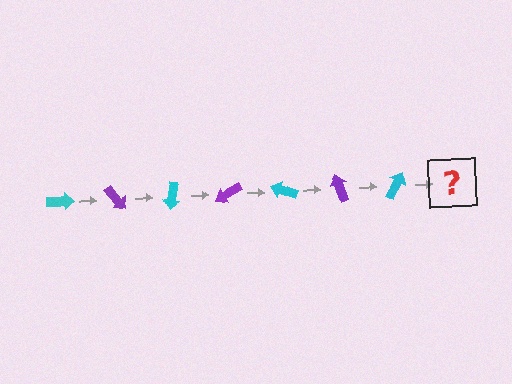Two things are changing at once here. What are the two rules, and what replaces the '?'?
The two rules are that it rotates 50 degrees each step and the color cycles through cyan and purple. The '?' should be a purple arrow, rotated 350 degrees from the start.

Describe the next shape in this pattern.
It should be a purple arrow, rotated 350 degrees from the start.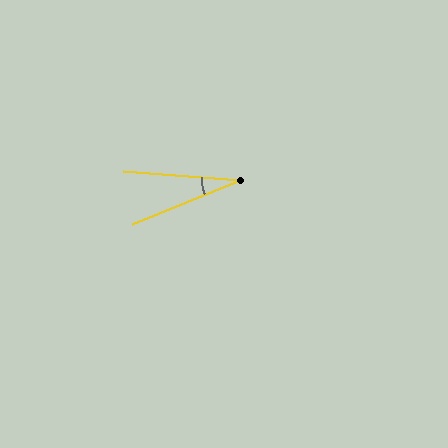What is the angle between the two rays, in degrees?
Approximately 27 degrees.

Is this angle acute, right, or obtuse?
It is acute.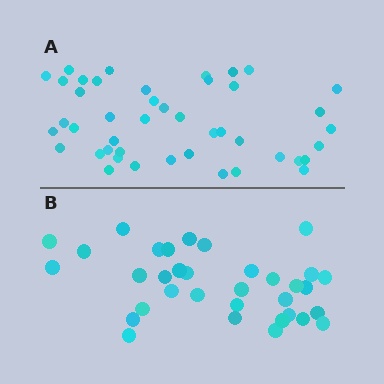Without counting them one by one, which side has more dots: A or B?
Region A (the top region) has more dots.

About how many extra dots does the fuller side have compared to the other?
Region A has roughly 10 or so more dots than region B.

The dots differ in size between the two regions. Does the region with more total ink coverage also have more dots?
No. Region B has more total ink coverage because its dots are larger, but region A actually contains more individual dots. Total area can be misleading — the number of items is what matters here.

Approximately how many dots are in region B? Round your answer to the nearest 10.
About 30 dots. (The exact count is 34, which rounds to 30.)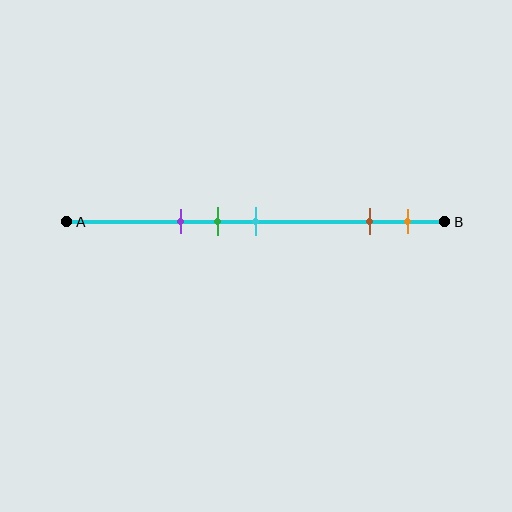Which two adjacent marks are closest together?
The green and cyan marks are the closest adjacent pair.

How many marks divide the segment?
There are 5 marks dividing the segment.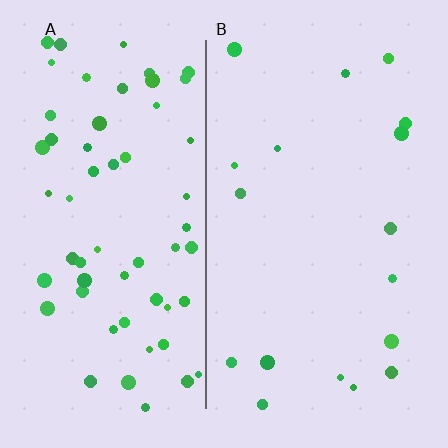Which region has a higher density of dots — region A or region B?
A (the left).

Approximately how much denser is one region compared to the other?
Approximately 3.4× — region A over region B.